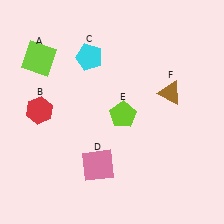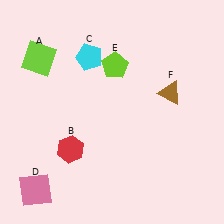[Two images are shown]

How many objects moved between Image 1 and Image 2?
3 objects moved between the two images.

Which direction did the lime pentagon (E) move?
The lime pentagon (E) moved up.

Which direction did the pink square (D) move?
The pink square (D) moved left.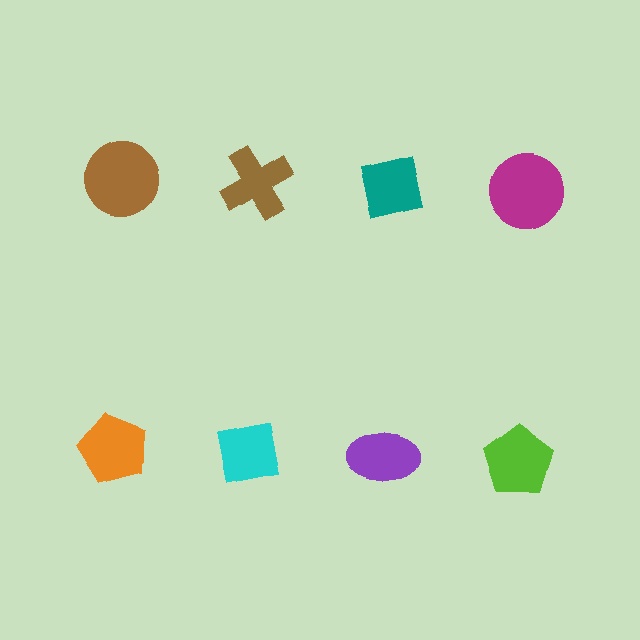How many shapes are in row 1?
4 shapes.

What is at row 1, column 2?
A brown cross.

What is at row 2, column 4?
A lime pentagon.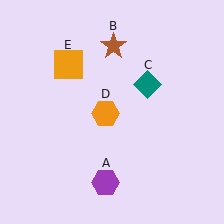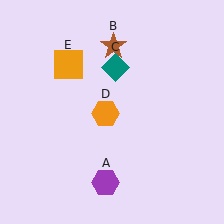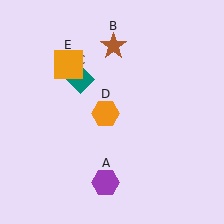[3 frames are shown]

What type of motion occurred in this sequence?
The teal diamond (object C) rotated counterclockwise around the center of the scene.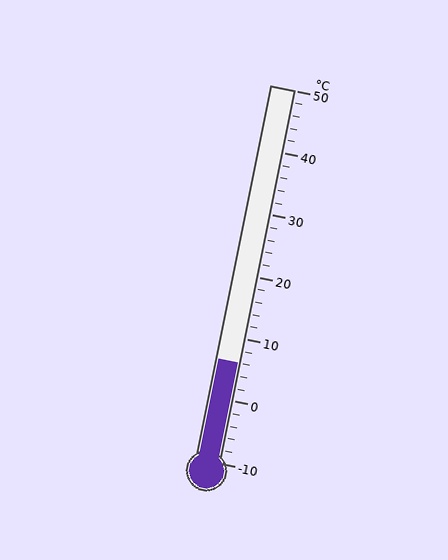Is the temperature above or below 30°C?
The temperature is below 30°C.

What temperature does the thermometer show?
The thermometer shows approximately 6°C.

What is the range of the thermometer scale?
The thermometer scale ranges from -10°C to 50°C.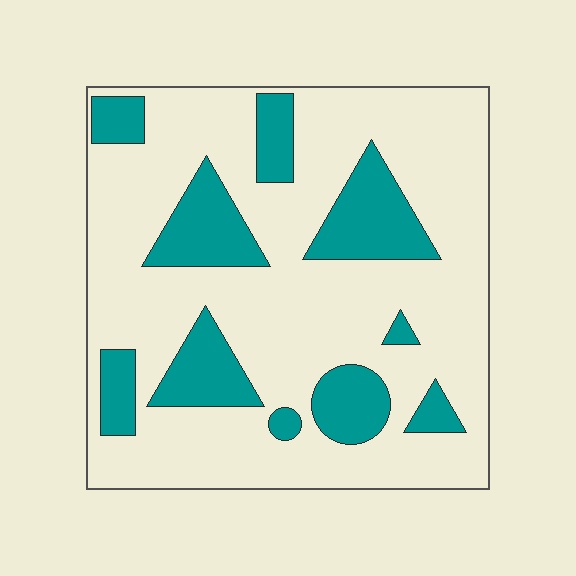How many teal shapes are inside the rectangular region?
10.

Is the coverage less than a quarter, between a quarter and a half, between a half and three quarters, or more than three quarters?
Less than a quarter.